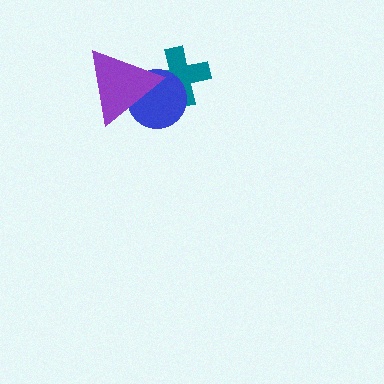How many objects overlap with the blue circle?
2 objects overlap with the blue circle.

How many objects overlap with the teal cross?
2 objects overlap with the teal cross.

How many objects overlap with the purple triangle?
2 objects overlap with the purple triangle.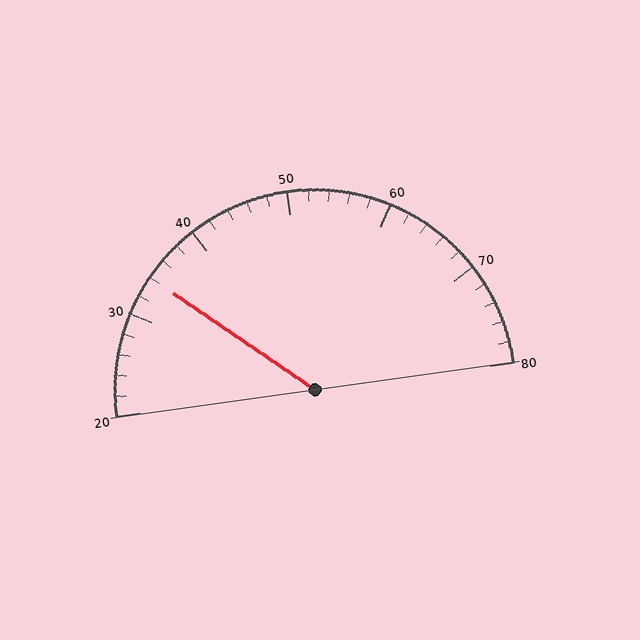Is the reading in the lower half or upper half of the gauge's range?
The reading is in the lower half of the range (20 to 80).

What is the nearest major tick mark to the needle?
The nearest major tick mark is 30.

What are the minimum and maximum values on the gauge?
The gauge ranges from 20 to 80.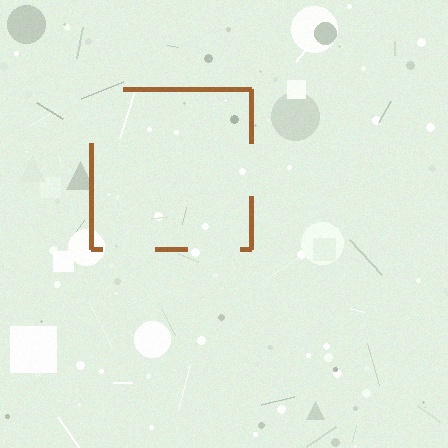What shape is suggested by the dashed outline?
The dashed outline suggests a square.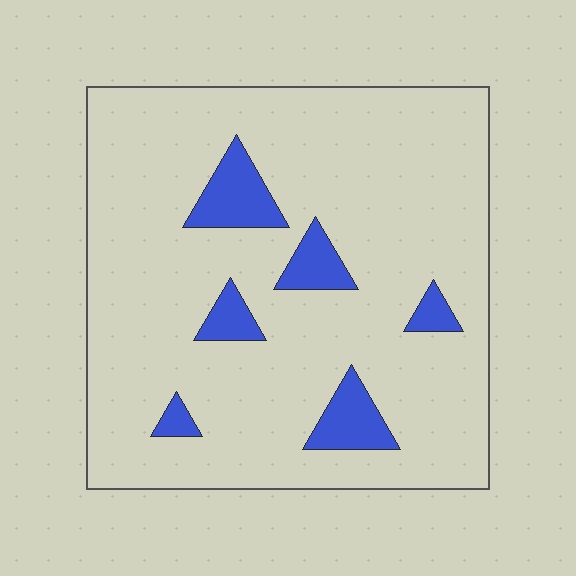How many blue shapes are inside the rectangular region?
6.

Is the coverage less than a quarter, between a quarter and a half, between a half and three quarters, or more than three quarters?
Less than a quarter.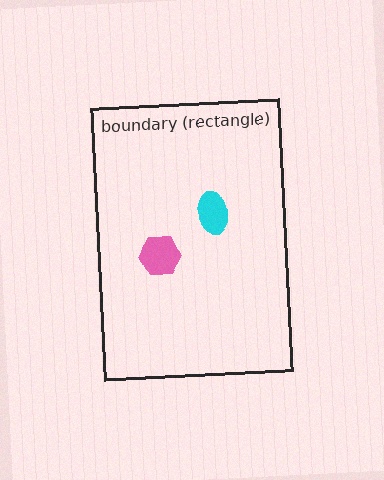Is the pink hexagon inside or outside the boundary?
Inside.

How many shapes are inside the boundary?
2 inside, 0 outside.